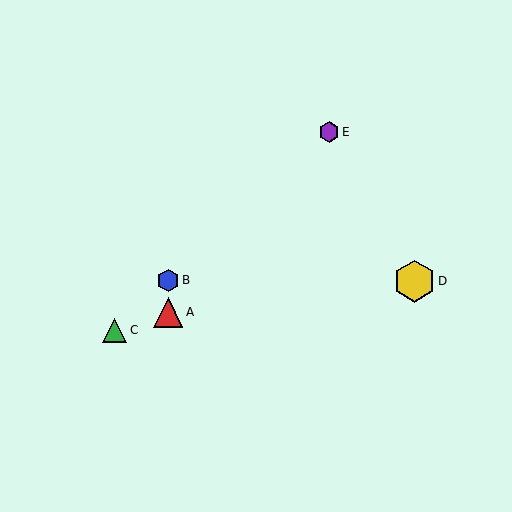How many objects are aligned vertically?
2 objects (A, B) are aligned vertically.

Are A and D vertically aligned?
No, A is at x≈168 and D is at x≈414.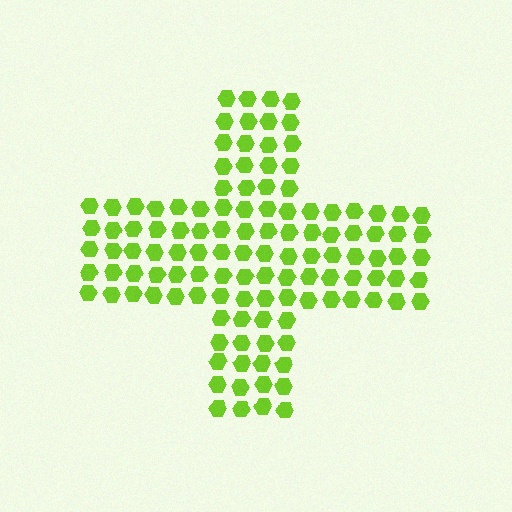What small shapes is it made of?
It is made of small hexagons.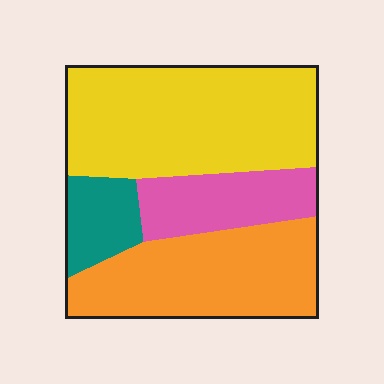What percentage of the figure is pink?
Pink covers 16% of the figure.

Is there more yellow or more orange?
Yellow.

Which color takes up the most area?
Yellow, at roughly 45%.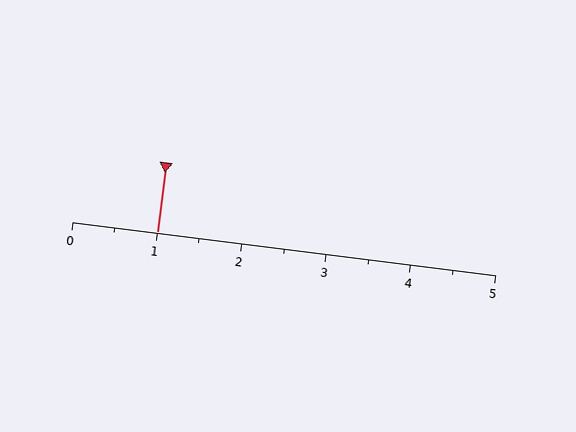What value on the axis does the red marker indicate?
The marker indicates approximately 1.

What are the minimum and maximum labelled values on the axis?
The axis runs from 0 to 5.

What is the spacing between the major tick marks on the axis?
The major ticks are spaced 1 apart.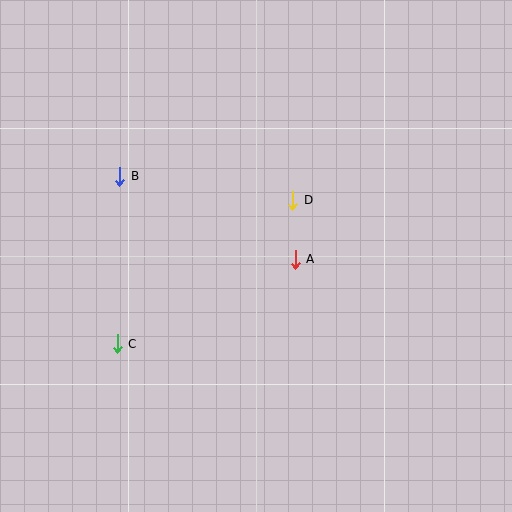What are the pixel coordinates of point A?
Point A is at (295, 259).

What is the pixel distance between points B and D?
The distance between B and D is 175 pixels.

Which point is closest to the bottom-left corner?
Point C is closest to the bottom-left corner.